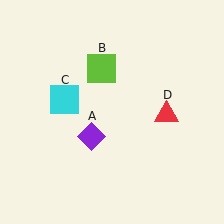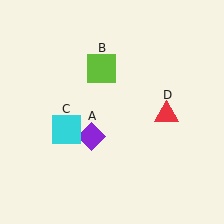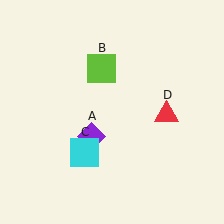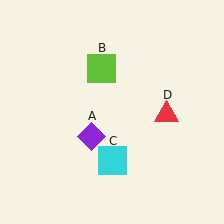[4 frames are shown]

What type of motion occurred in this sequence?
The cyan square (object C) rotated counterclockwise around the center of the scene.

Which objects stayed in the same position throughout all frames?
Purple diamond (object A) and lime square (object B) and red triangle (object D) remained stationary.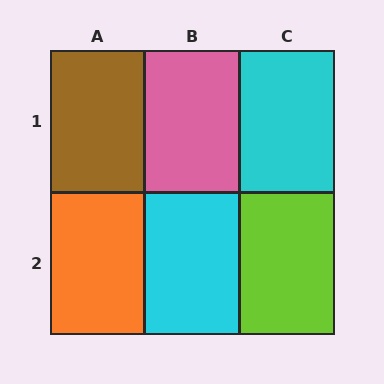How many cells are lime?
1 cell is lime.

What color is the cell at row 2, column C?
Lime.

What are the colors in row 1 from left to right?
Brown, pink, cyan.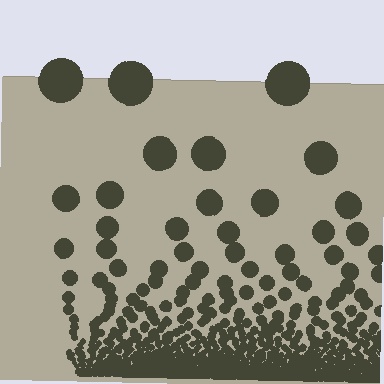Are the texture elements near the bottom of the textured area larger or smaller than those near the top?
Smaller. The gradient is inverted — elements near the bottom are smaller and denser.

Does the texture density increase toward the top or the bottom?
Density increases toward the bottom.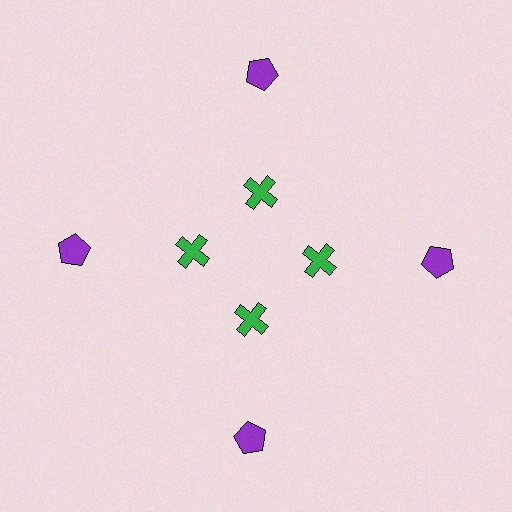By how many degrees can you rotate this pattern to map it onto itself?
The pattern maps onto itself every 90 degrees of rotation.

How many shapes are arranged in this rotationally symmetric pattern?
There are 8 shapes, arranged in 4 groups of 2.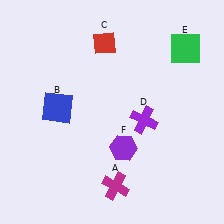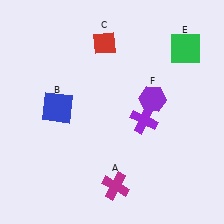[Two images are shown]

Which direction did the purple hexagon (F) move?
The purple hexagon (F) moved up.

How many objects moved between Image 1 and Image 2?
1 object moved between the two images.